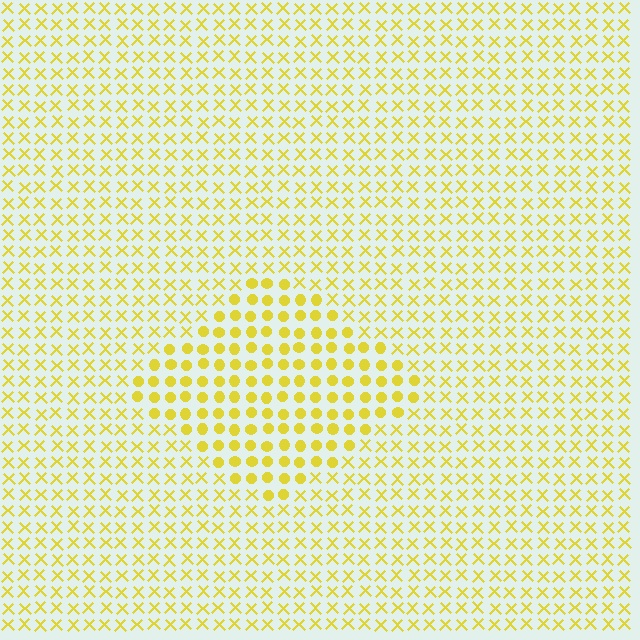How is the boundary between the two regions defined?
The boundary is defined by a change in element shape: circles inside vs. X marks outside. All elements share the same color and spacing.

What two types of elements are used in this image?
The image uses circles inside the diamond region and X marks outside it.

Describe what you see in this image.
The image is filled with small yellow elements arranged in a uniform grid. A diamond-shaped region contains circles, while the surrounding area contains X marks. The boundary is defined purely by the change in element shape.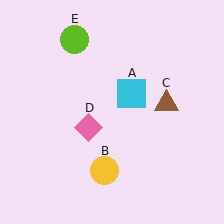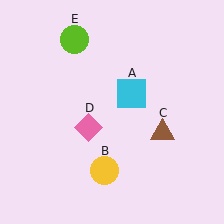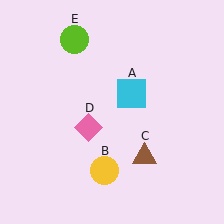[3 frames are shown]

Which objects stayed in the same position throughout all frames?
Cyan square (object A) and yellow circle (object B) and pink diamond (object D) and lime circle (object E) remained stationary.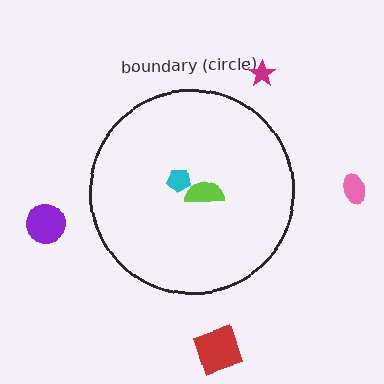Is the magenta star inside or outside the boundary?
Outside.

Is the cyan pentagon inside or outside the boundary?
Inside.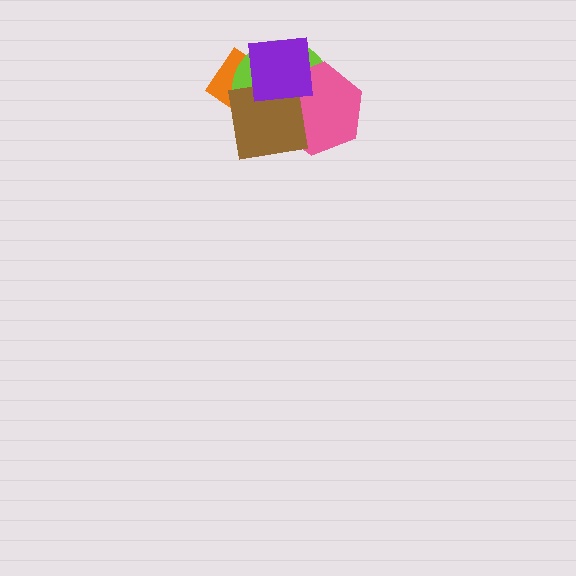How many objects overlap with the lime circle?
4 objects overlap with the lime circle.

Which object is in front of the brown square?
The purple square is in front of the brown square.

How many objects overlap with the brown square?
4 objects overlap with the brown square.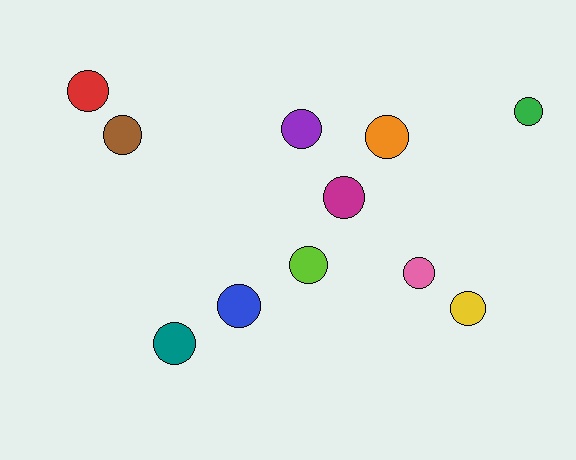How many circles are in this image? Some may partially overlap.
There are 11 circles.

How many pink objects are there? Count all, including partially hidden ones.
There is 1 pink object.